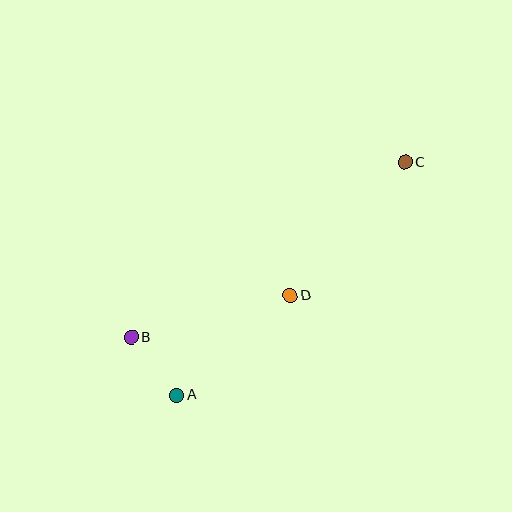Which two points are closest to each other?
Points A and B are closest to each other.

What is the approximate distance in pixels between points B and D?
The distance between B and D is approximately 164 pixels.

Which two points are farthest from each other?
Points A and C are farthest from each other.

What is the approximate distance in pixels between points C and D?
The distance between C and D is approximately 176 pixels.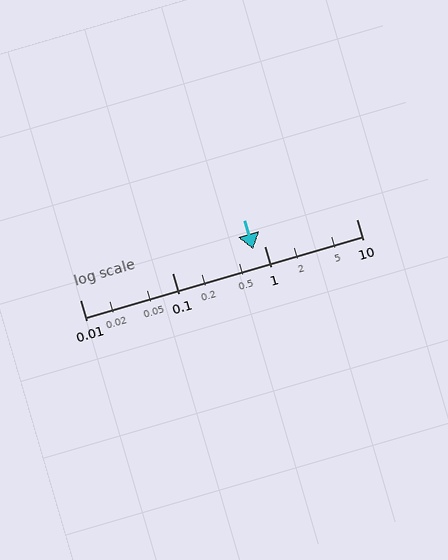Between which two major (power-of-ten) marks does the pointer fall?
The pointer is between 0.1 and 1.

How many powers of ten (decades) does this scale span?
The scale spans 3 decades, from 0.01 to 10.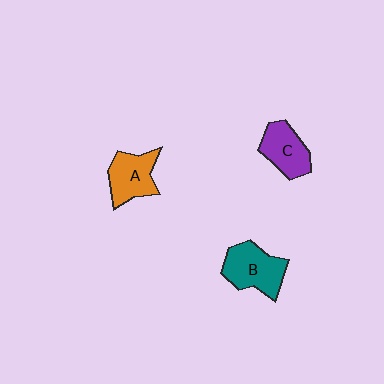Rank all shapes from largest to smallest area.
From largest to smallest: B (teal), A (orange), C (purple).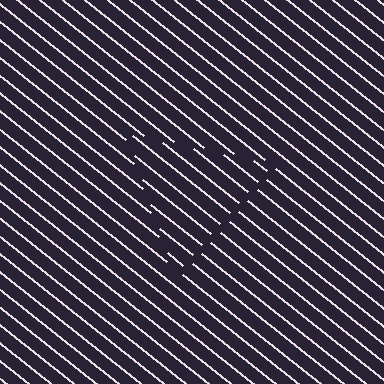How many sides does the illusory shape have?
3 sides — the line-ends trace a triangle.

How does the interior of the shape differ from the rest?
The interior of the shape contains the same grating, shifted by half a period — the contour is defined by the phase discontinuity where line-ends from the inner and outer gratings abut.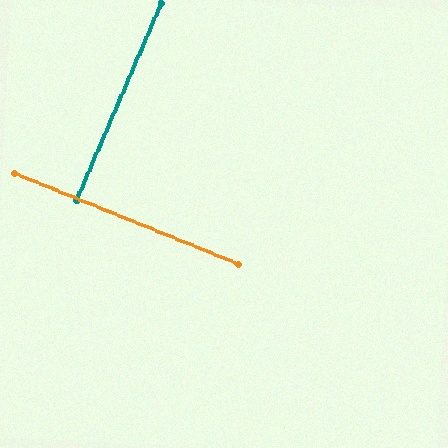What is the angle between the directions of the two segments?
Approximately 89 degrees.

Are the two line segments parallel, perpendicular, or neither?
Perpendicular — they meet at approximately 89°.